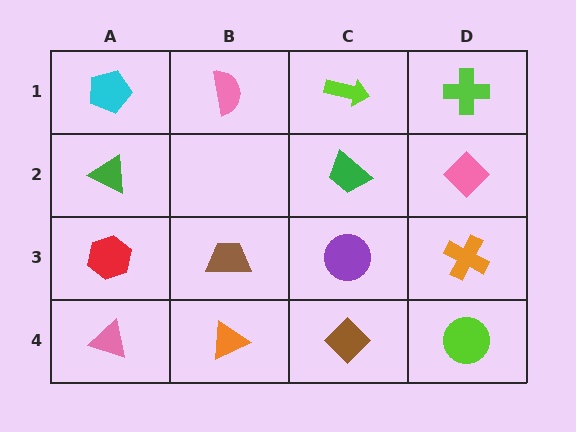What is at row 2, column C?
A green trapezoid.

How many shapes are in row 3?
4 shapes.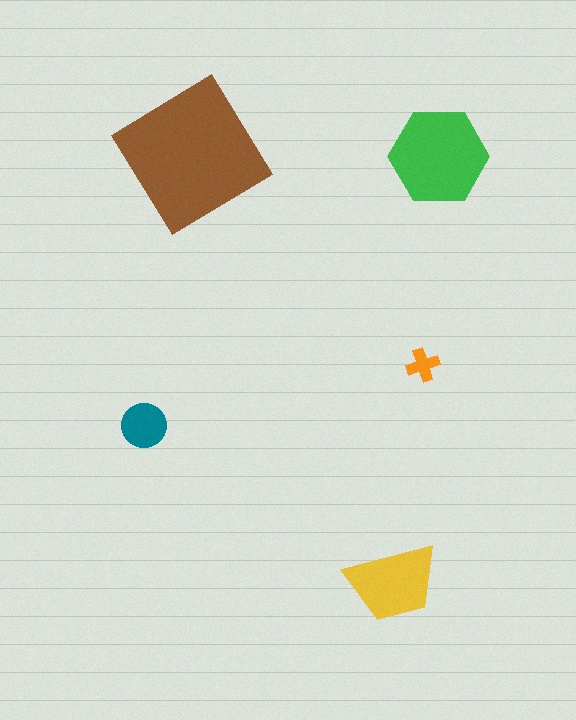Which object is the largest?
The brown diamond.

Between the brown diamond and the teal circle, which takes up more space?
The brown diamond.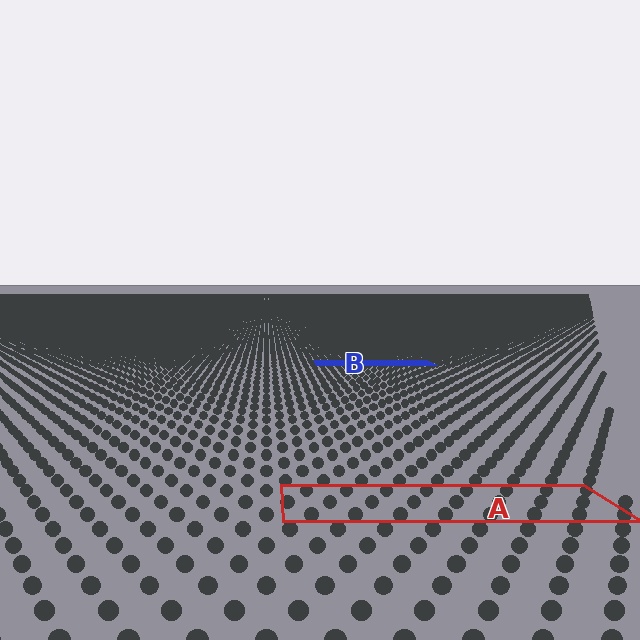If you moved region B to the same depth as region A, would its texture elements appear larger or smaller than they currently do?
They would appear larger. At a closer depth, the same texture elements are projected at a bigger on-screen size.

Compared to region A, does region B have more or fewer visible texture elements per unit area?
Region B has more texture elements per unit area — they are packed more densely because it is farther away.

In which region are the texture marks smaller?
The texture marks are smaller in region B, because it is farther away.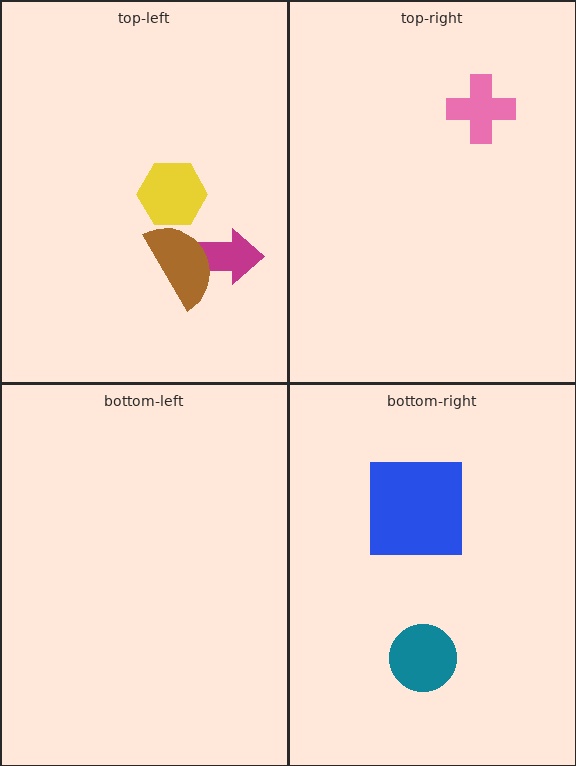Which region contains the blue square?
The bottom-right region.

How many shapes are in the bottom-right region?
2.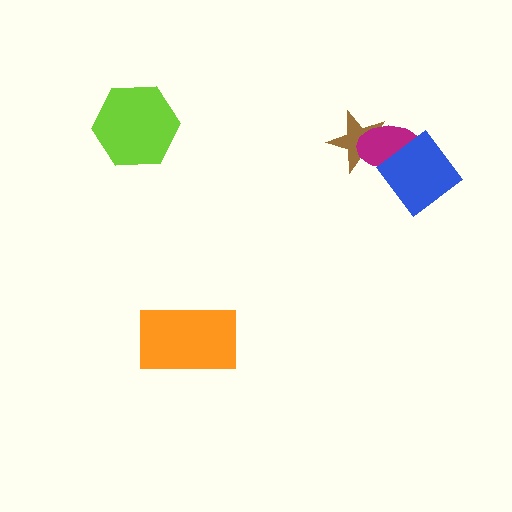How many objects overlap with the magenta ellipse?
2 objects overlap with the magenta ellipse.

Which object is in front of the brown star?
The magenta ellipse is in front of the brown star.